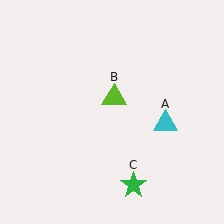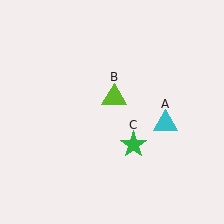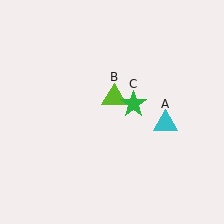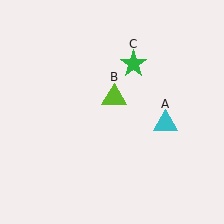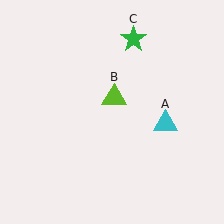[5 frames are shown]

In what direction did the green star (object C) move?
The green star (object C) moved up.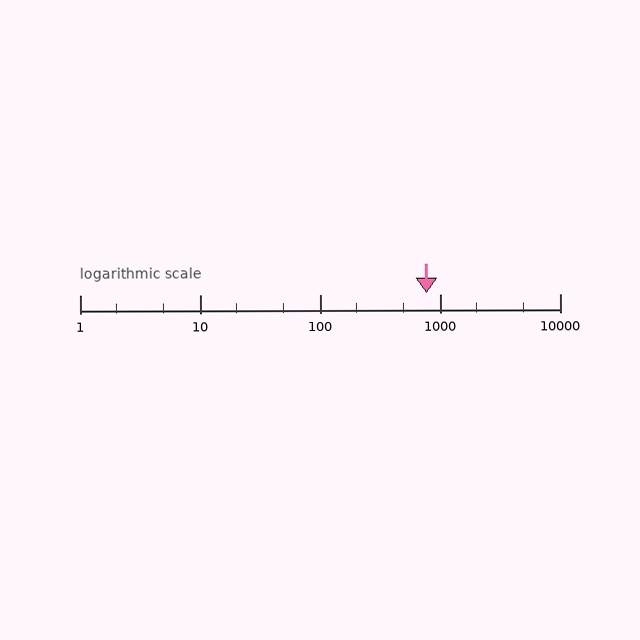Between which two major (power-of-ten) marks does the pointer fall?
The pointer is between 100 and 1000.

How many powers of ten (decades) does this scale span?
The scale spans 4 decades, from 1 to 10000.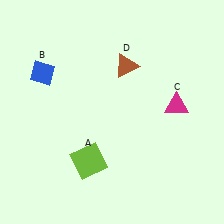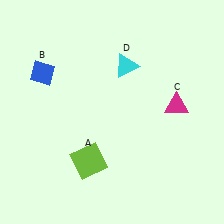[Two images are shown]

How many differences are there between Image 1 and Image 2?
There is 1 difference between the two images.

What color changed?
The triangle (D) changed from brown in Image 1 to cyan in Image 2.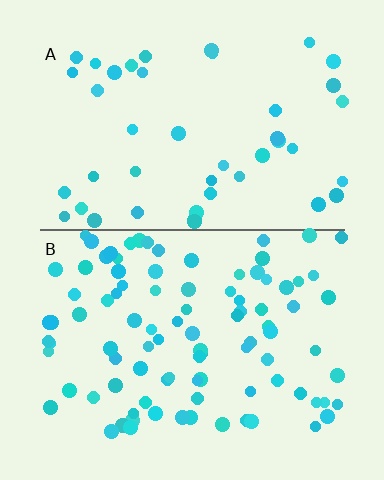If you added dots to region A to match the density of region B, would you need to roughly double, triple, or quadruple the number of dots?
Approximately double.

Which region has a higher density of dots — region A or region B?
B (the bottom).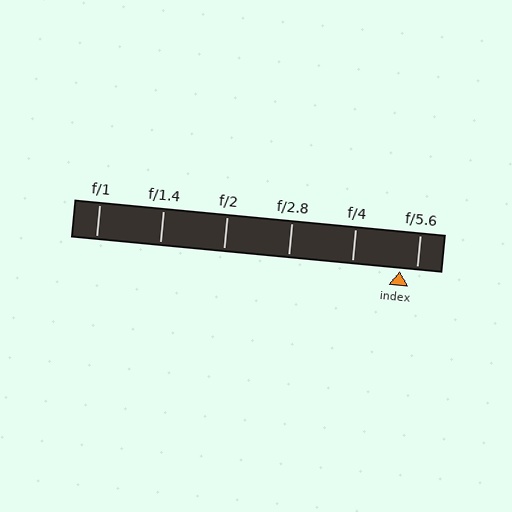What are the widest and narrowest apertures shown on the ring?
The widest aperture shown is f/1 and the narrowest is f/5.6.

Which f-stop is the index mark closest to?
The index mark is closest to f/5.6.